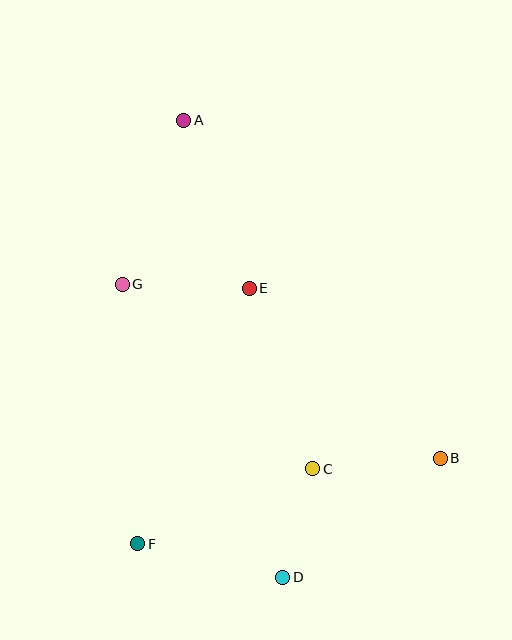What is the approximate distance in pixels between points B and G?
The distance between B and G is approximately 363 pixels.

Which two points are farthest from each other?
Points A and D are farthest from each other.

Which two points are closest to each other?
Points C and D are closest to each other.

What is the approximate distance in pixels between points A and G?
The distance between A and G is approximately 175 pixels.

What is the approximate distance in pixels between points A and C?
The distance between A and C is approximately 371 pixels.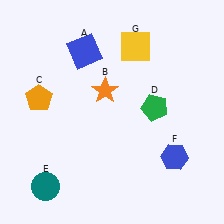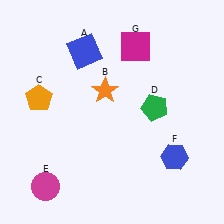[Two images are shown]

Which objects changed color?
E changed from teal to magenta. G changed from yellow to magenta.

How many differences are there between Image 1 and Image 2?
There are 2 differences between the two images.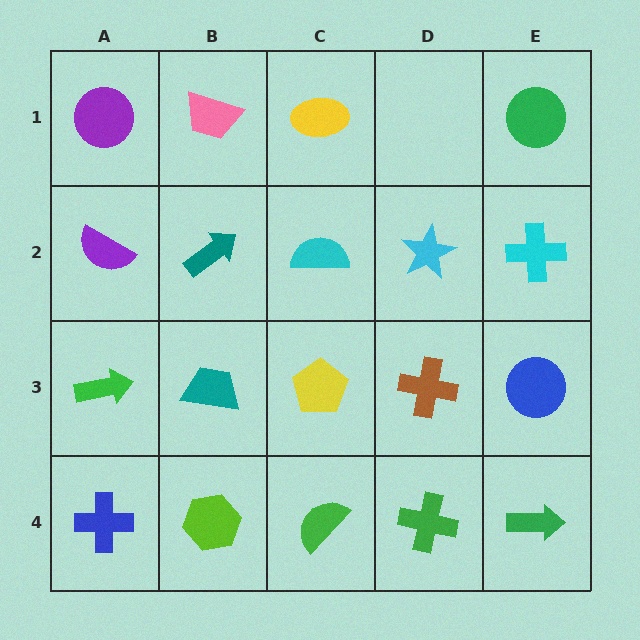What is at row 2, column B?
A teal arrow.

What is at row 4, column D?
A green cross.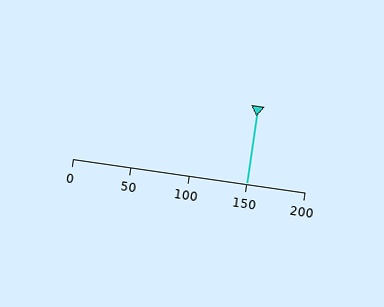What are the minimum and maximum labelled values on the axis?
The axis runs from 0 to 200.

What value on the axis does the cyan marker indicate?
The marker indicates approximately 150.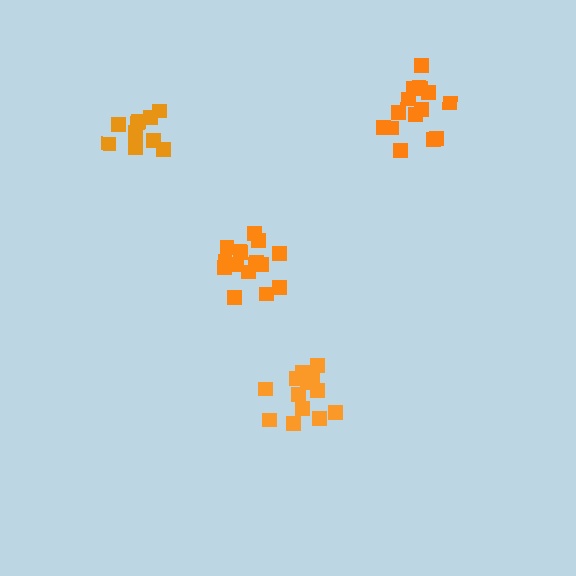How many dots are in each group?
Group 1: 15 dots, Group 2: 11 dots, Group 3: 13 dots, Group 4: 16 dots (55 total).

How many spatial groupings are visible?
There are 4 spatial groupings.